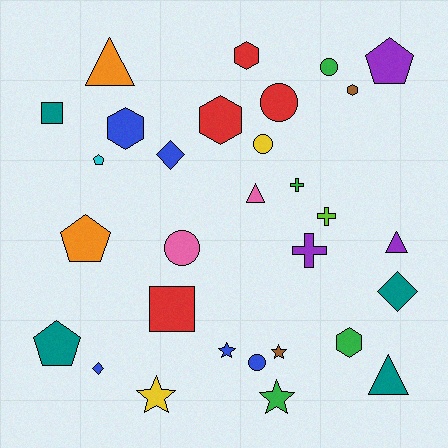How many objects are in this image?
There are 30 objects.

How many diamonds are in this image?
There are 3 diamonds.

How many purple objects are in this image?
There are 3 purple objects.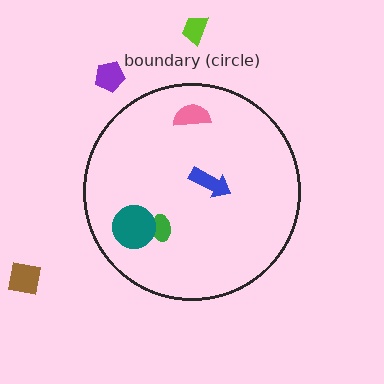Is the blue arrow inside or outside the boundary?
Inside.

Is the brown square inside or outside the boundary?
Outside.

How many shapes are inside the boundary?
4 inside, 3 outside.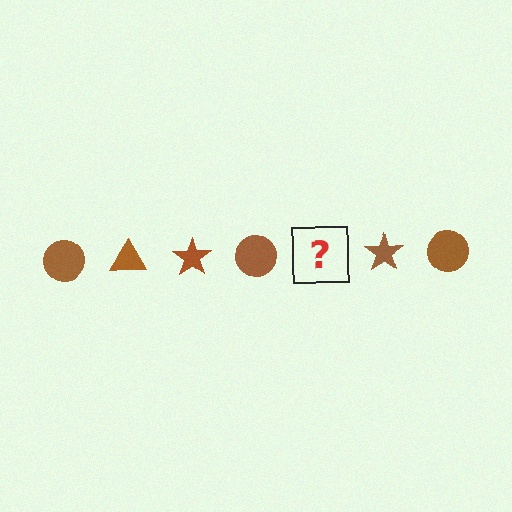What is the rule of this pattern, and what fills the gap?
The rule is that the pattern cycles through circle, triangle, star shapes in brown. The gap should be filled with a brown triangle.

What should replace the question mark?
The question mark should be replaced with a brown triangle.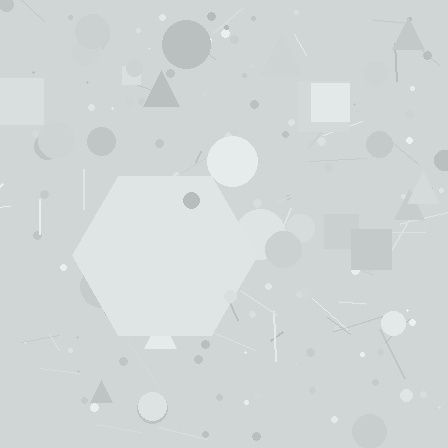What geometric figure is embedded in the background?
A hexagon is embedded in the background.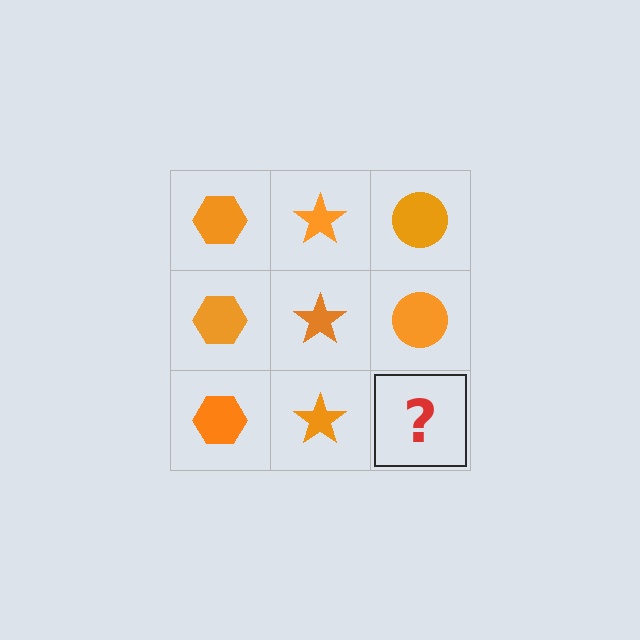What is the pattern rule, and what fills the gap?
The rule is that each column has a consistent shape. The gap should be filled with an orange circle.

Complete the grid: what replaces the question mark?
The question mark should be replaced with an orange circle.